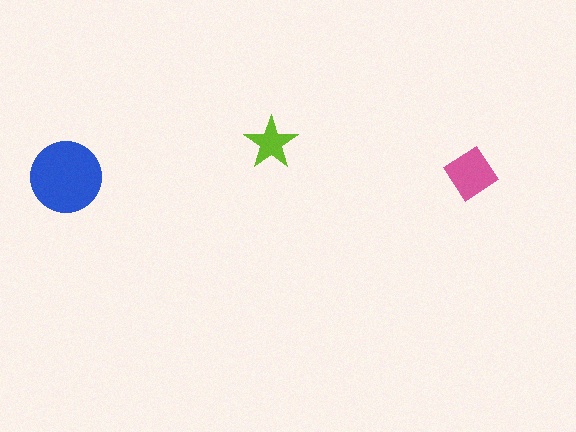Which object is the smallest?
The lime star.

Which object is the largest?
The blue circle.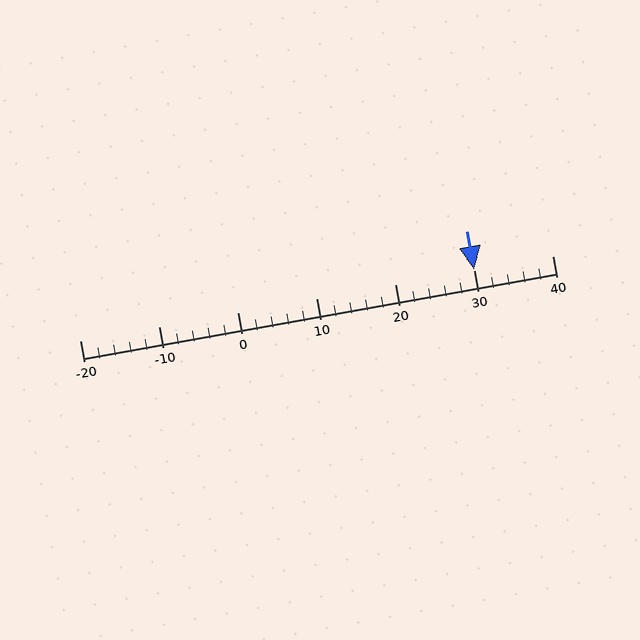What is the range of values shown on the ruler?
The ruler shows values from -20 to 40.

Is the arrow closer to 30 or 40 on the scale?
The arrow is closer to 30.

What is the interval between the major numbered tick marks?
The major tick marks are spaced 10 units apart.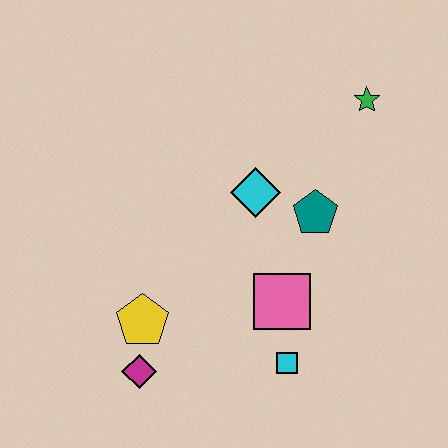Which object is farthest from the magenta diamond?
The green star is farthest from the magenta diamond.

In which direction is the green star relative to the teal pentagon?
The green star is above the teal pentagon.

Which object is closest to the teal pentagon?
The cyan diamond is closest to the teal pentagon.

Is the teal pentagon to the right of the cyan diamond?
Yes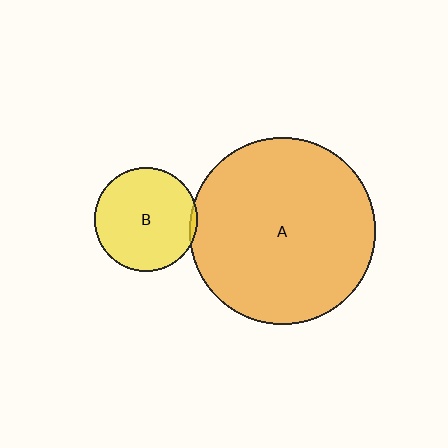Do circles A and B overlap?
Yes.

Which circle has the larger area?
Circle A (orange).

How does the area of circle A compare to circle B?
Approximately 3.2 times.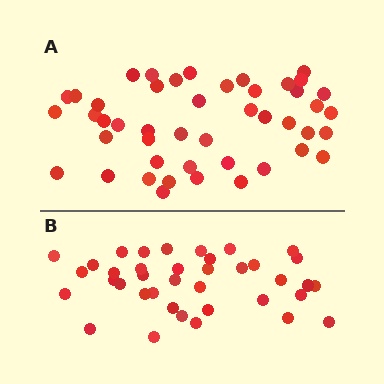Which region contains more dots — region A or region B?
Region A (the top region) has more dots.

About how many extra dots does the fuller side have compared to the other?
Region A has roughly 8 or so more dots than region B.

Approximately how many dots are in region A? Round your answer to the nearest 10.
About 50 dots. (The exact count is 46, which rounds to 50.)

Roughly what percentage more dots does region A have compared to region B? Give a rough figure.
About 20% more.